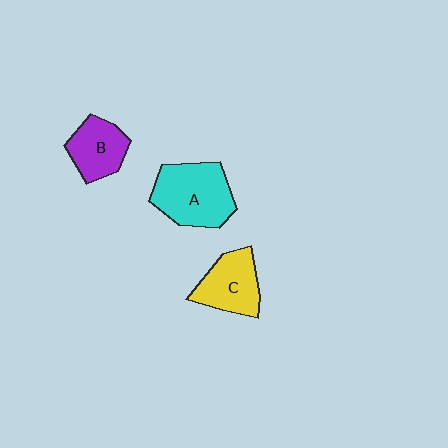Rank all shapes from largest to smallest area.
From largest to smallest: A (cyan), C (yellow), B (purple).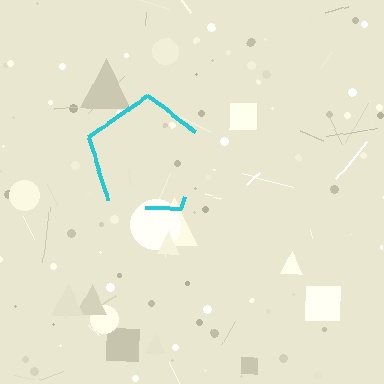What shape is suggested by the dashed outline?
The dashed outline suggests a pentagon.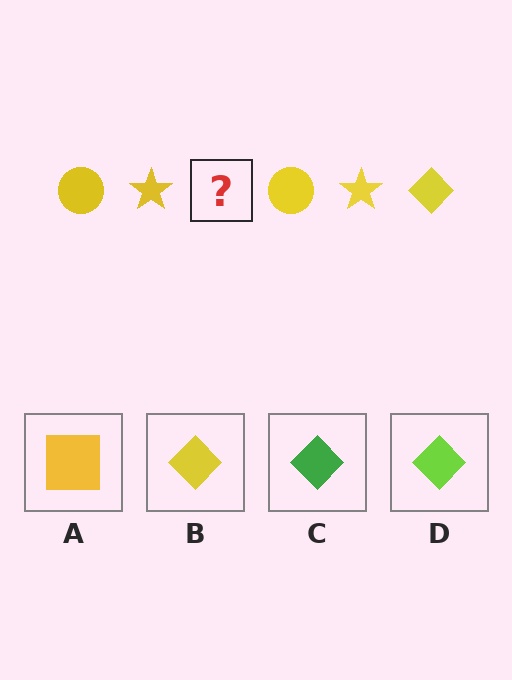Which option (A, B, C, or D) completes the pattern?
B.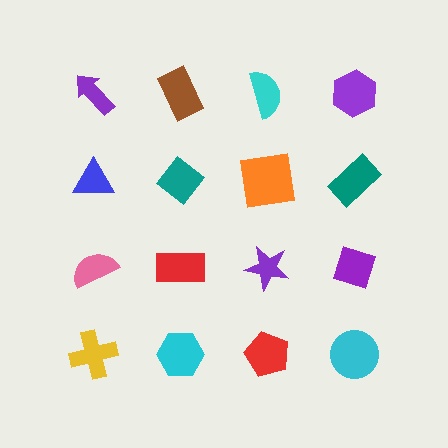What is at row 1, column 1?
A purple arrow.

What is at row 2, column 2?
A teal diamond.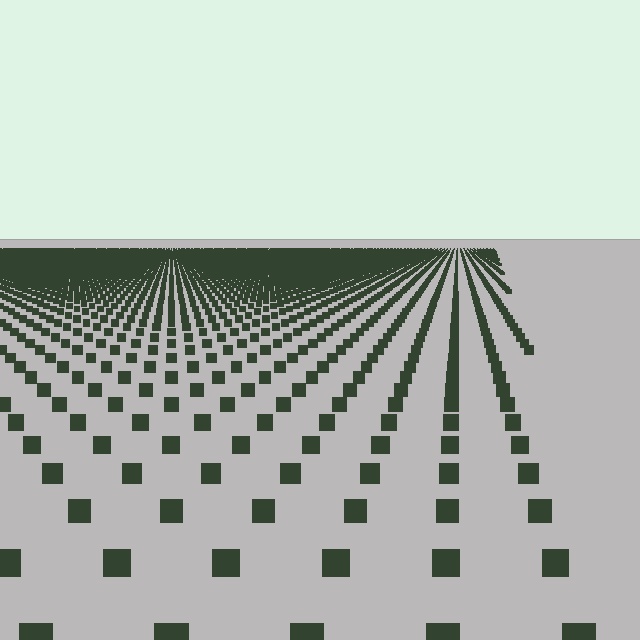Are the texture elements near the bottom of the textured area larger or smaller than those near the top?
Larger. Near the bottom, elements are closer to the viewer and appear at a bigger on-screen size.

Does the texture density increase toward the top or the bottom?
Density increases toward the top.